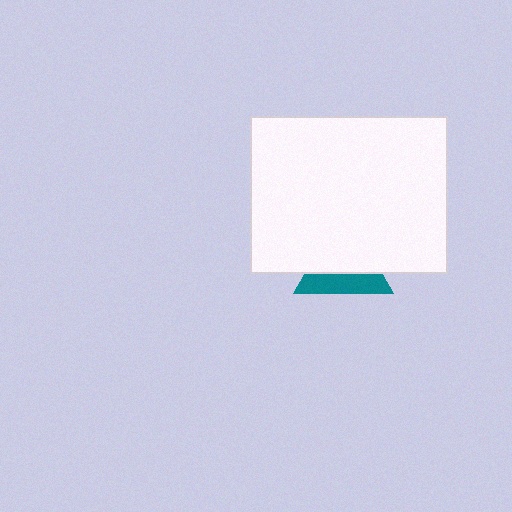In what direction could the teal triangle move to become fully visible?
The teal triangle could move down. That would shift it out from behind the white rectangle entirely.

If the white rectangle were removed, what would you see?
You would see the complete teal triangle.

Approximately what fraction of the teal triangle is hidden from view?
Roughly 59% of the teal triangle is hidden behind the white rectangle.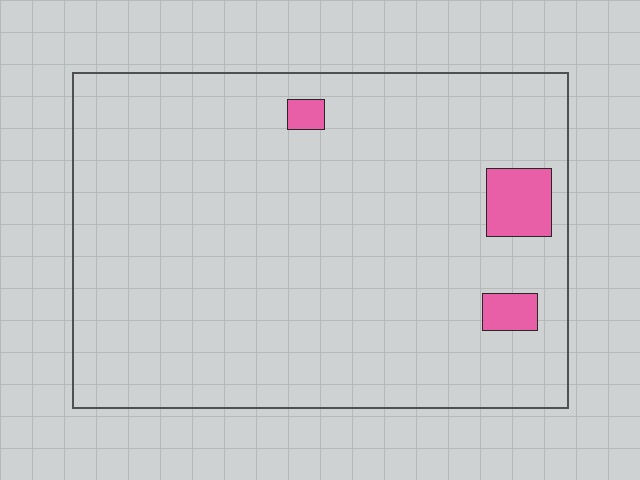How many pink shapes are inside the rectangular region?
3.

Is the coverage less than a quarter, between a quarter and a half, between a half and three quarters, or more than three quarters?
Less than a quarter.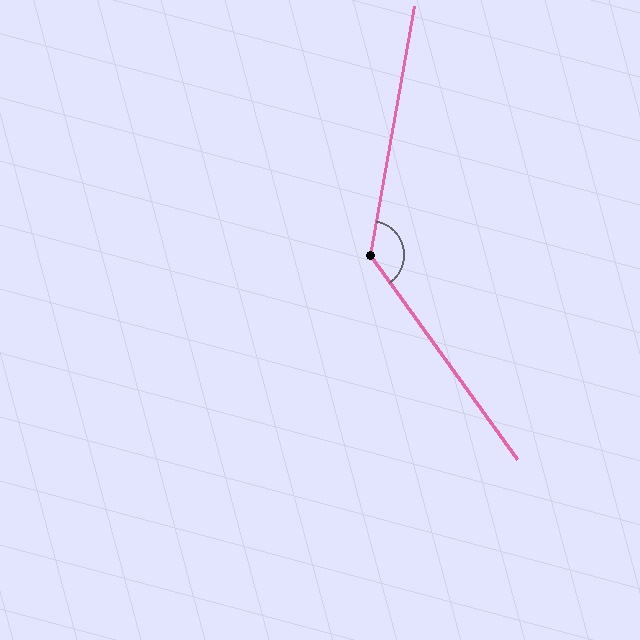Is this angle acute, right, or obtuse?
It is obtuse.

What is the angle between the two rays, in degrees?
Approximately 134 degrees.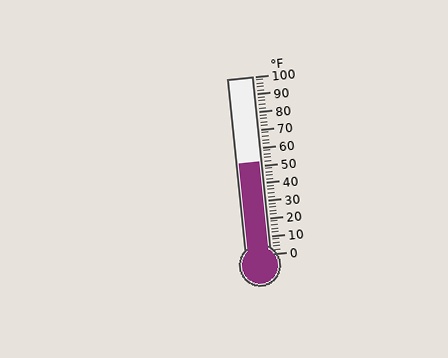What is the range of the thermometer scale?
The thermometer scale ranges from 0°F to 100°F.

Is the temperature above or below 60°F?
The temperature is below 60°F.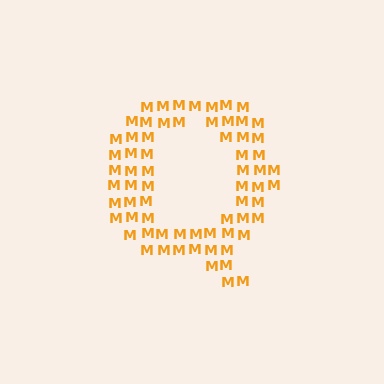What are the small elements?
The small elements are letter M's.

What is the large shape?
The large shape is the letter Q.